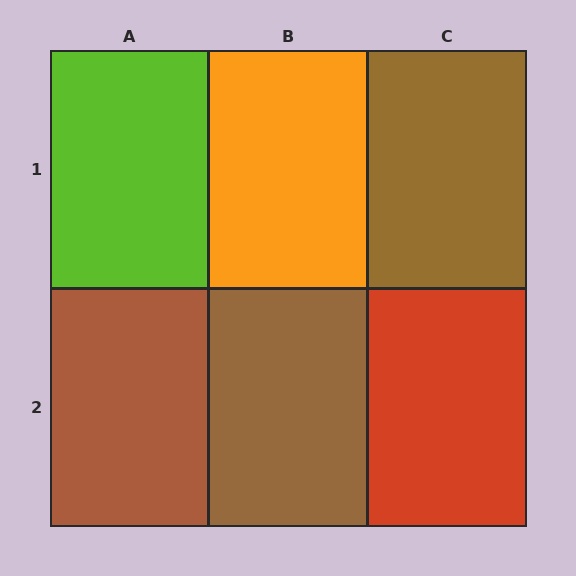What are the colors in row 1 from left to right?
Lime, orange, brown.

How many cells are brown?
3 cells are brown.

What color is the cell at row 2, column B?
Brown.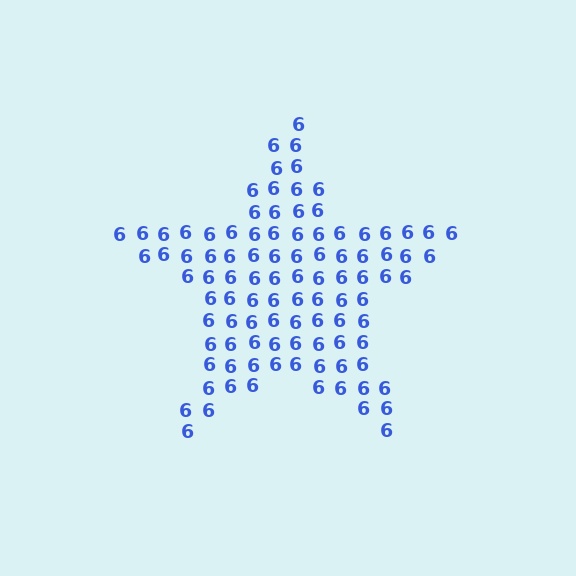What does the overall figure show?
The overall figure shows a star.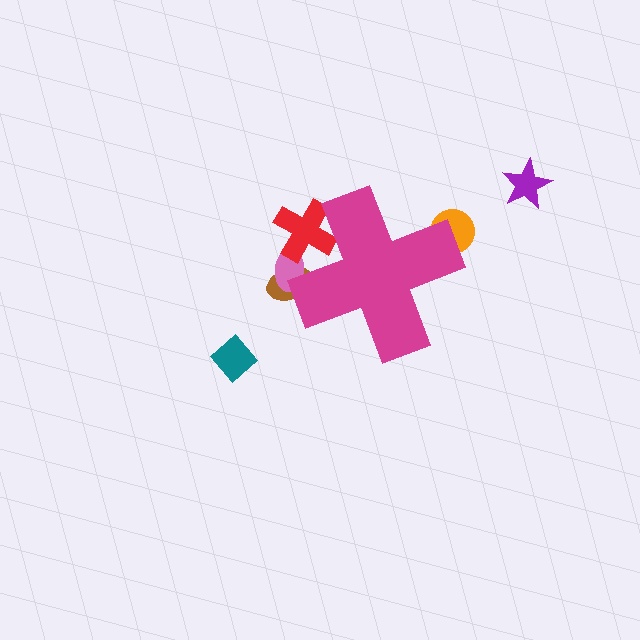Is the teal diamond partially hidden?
No, the teal diamond is fully visible.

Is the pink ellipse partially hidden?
Yes, the pink ellipse is partially hidden behind the magenta cross.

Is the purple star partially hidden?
No, the purple star is fully visible.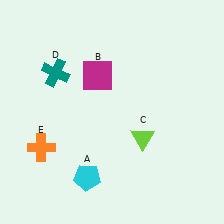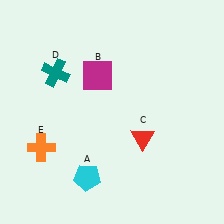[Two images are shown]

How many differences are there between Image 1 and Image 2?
There is 1 difference between the two images.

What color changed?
The triangle (C) changed from lime in Image 1 to red in Image 2.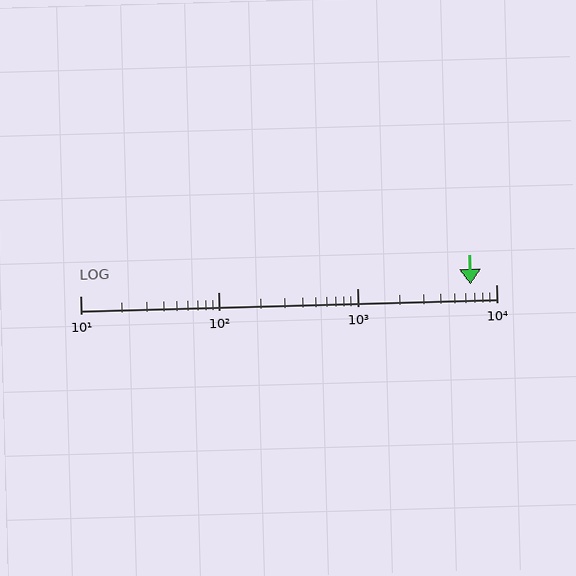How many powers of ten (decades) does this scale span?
The scale spans 3 decades, from 10 to 10000.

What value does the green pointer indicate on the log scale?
The pointer indicates approximately 6600.